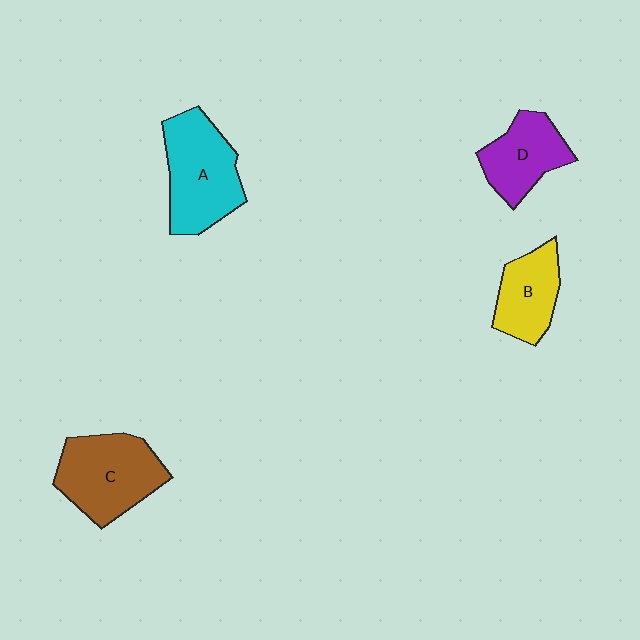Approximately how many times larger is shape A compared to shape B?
Approximately 1.5 times.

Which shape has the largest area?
Shape A (cyan).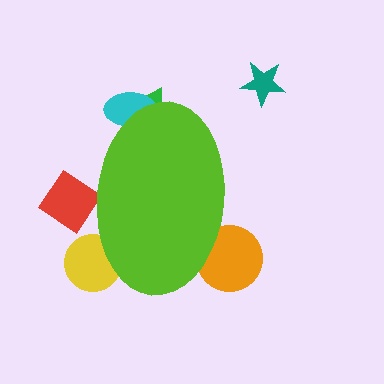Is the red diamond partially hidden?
Yes, the red diamond is partially hidden behind the lime ellipse.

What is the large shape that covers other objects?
A lime ellipse.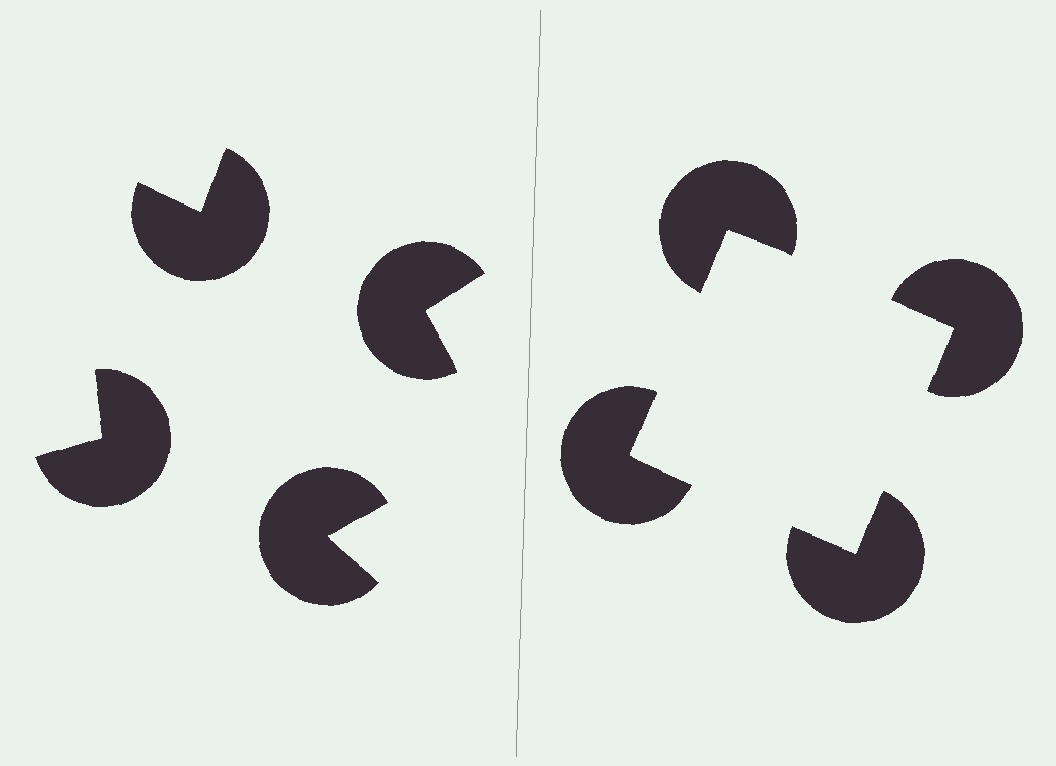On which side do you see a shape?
An illusory square appears on the right side. On the left side the wedge cuts are rotated, so no coherent shape forms.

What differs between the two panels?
The pac-man discs are positioned identically on both sides; only the wedge orientations differ. On the right they align to a square; on the left they are misaligned.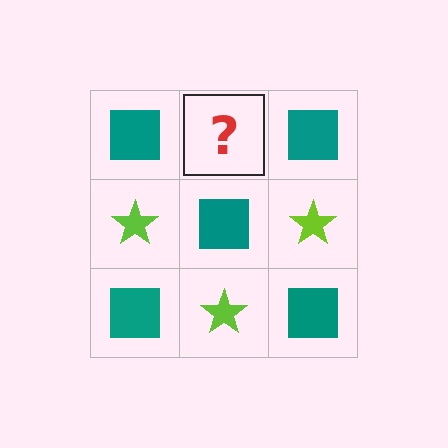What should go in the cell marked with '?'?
The missing cell should contain a lime star.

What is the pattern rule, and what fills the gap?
The rule is that it alternates teal square and lime star in a checkerboard pattern. The gap should be filled with a lime star.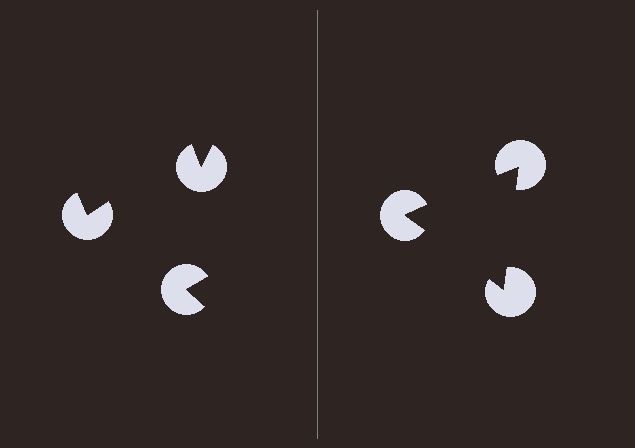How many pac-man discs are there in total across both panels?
6 — 3 on each side.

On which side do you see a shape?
An illusory triangle appears on the right side. On the left side the wedge cuts are rotated, so no coherent shape forms.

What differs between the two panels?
The pac-man discs are positioned identically on both sides; only the wedge orientations differ. On the right they align to a triangle; on the left they are misaligned.